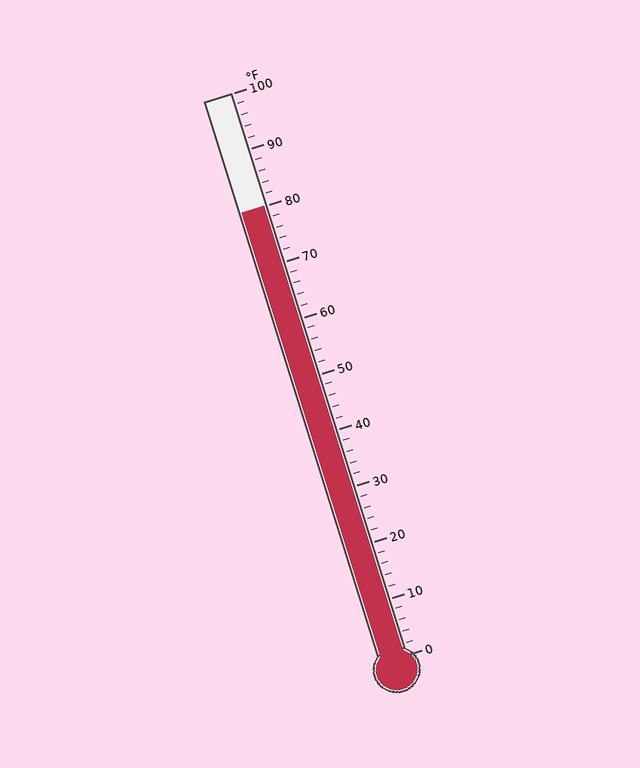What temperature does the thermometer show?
The thermometer shows approximately 80°F.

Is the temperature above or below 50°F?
The temperature is above 50°F.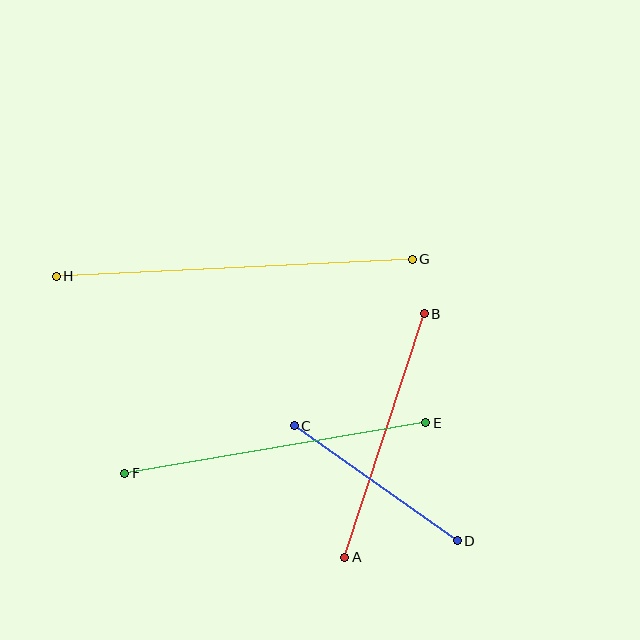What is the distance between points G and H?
The distance is approximately 356 pixels.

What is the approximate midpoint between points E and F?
The midpoint is at approximately (275, 448) pixels.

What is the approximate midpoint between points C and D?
The midpoint is at approximately (376, 483) pixels.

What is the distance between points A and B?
The distance is approximately 256 pixels.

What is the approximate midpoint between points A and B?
The midpoint is at approximately (384, 436) pixels.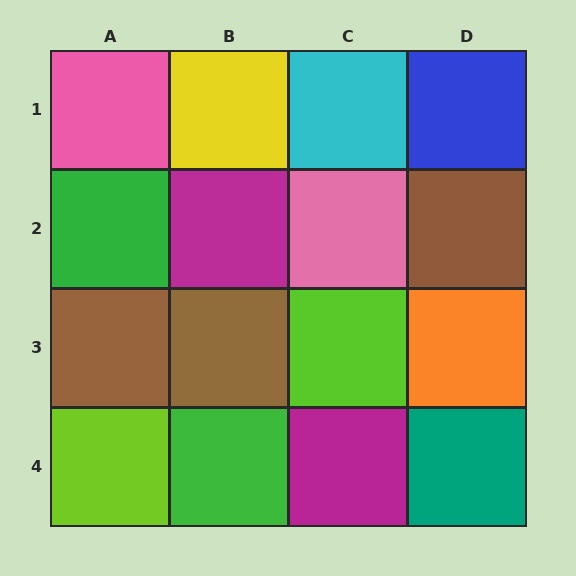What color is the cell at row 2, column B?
Magenta.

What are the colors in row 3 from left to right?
Brown, brown, lime, orange.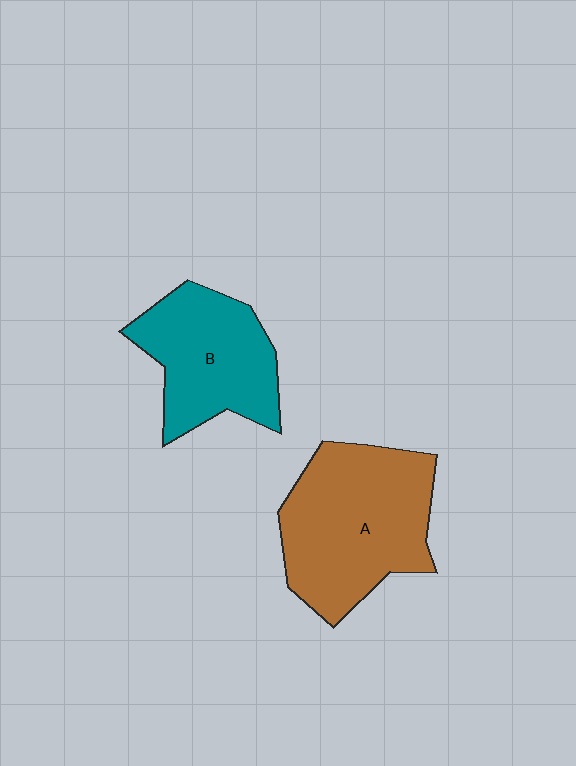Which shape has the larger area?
Shape A (brown).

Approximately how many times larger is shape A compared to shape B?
Approximately 1.3 times.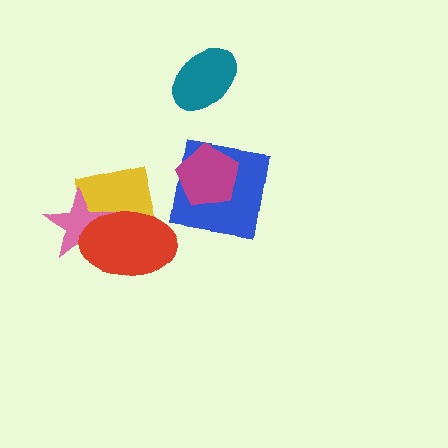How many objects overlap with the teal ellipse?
0 objects overlap with the teal ellipse.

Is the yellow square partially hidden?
Yes, it is partially covered by another shape.